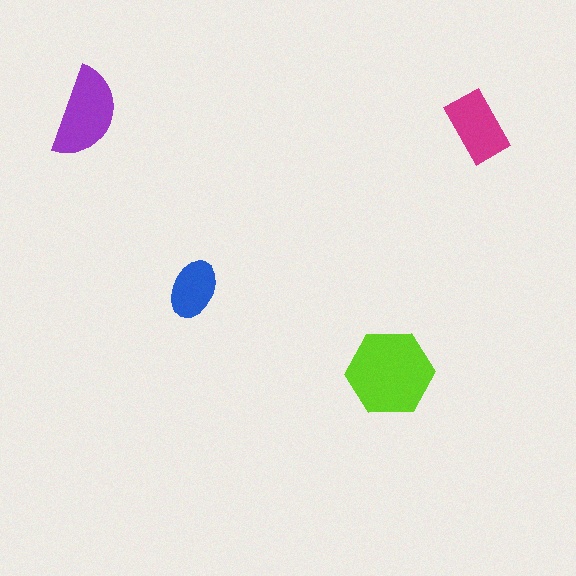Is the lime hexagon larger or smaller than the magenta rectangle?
Larger.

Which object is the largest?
The lime hexagon.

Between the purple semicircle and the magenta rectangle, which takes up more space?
The purple semicircle.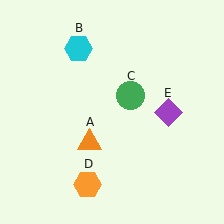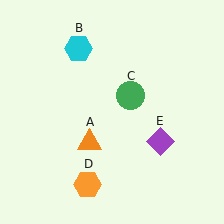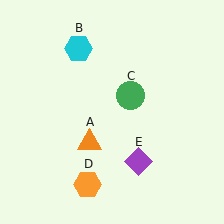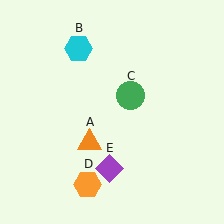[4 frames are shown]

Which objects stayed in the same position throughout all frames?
Orange triangle (object A) and cyan hexagon (object B) and green circle (object C) and orange hexagon (object D) remained stationary.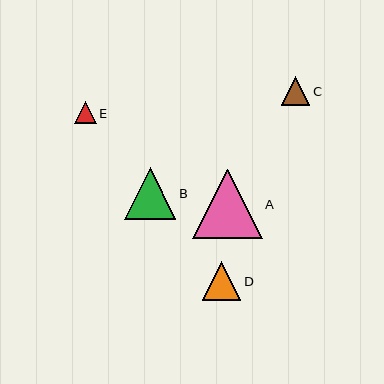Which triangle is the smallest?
Triangle E is the smallest with a size of approximately 22 pixels.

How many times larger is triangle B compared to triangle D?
Triangle B is approximately 1.3 times the size of triangle D.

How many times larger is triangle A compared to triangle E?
Triangle A is approximately 3.2 times the size of triangle E.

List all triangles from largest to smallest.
From largest to smallest: A, B, D, C, E.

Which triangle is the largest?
Triangle A is the largest with a size of approximately 69 pixels.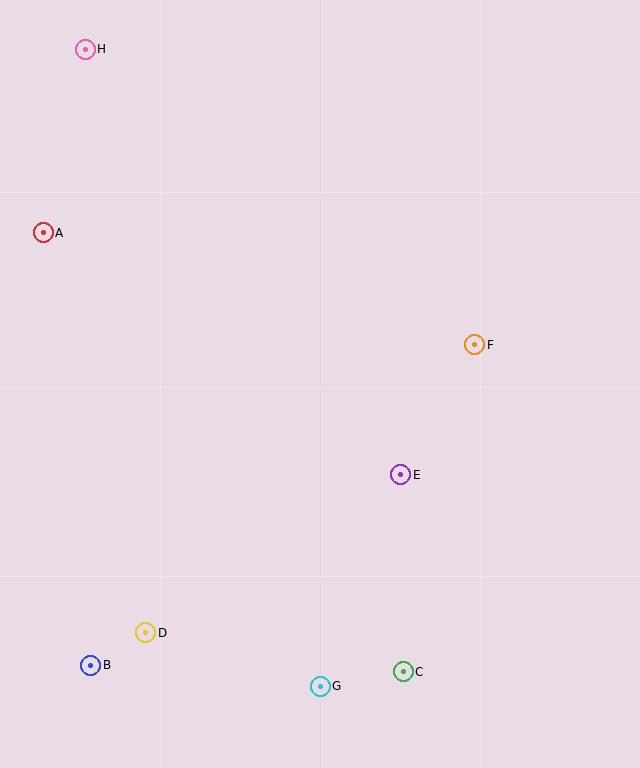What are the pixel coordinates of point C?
Point C is at (403, 672).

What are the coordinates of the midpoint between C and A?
The midpoint between C and A is at (223, 452).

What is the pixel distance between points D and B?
The distance between D and B is 64 pixels.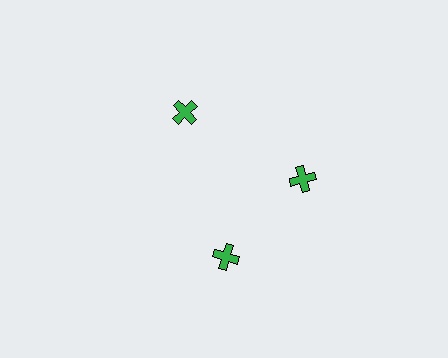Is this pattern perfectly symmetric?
No. The 3 green crosses are arranged in a ring, but one element near the 7 o'clock position is rotated out of alignment along the ring, breaking the 3-fold rotational symmetry.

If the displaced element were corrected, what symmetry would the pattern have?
It would have 3-fold rotational symmetry — the pattern would map onto itself every 120 degrees.